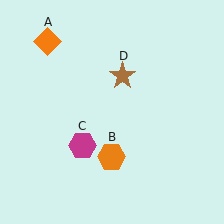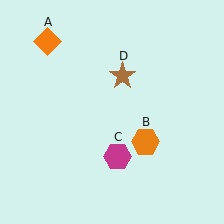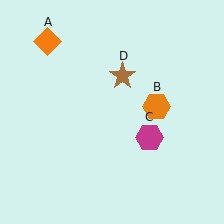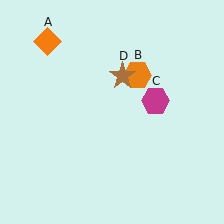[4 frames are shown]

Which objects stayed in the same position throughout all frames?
Orange diamond (object A) and brown star (object D) remained stationary.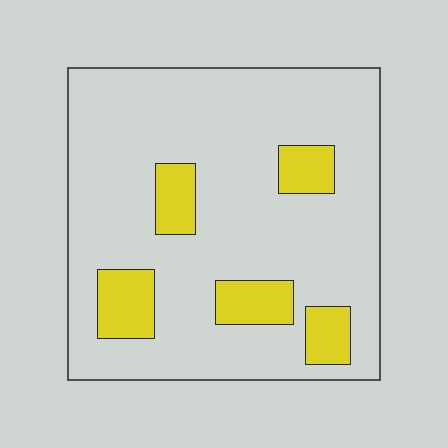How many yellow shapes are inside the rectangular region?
5.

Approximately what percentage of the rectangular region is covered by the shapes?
Approximately 15%.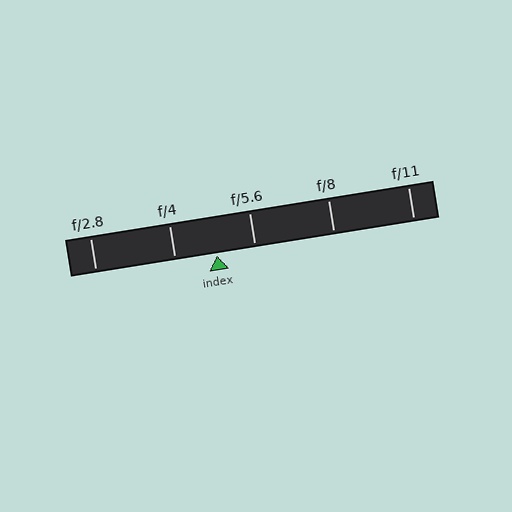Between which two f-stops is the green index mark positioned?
The index mark is between f/4 and f/5.6.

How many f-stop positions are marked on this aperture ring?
There are 5 f-stop positions marked.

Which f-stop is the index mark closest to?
The index mark is closest to f/5.6.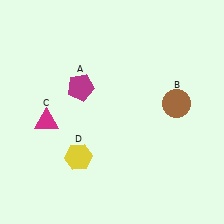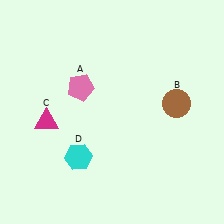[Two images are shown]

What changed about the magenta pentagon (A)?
In Image 1, A is magenta. In Image 2, it changed to pink.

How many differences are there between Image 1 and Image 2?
There are 2 differences between the two images.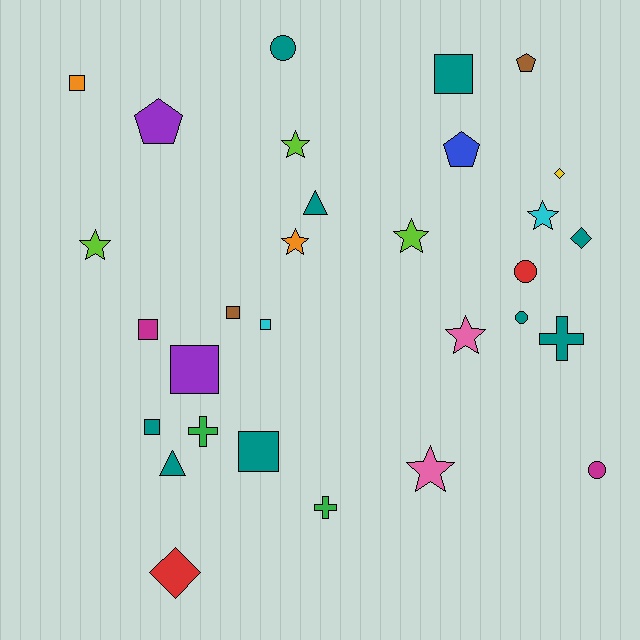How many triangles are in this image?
There are 2 triangles.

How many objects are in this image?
There are 30 objects.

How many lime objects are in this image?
There are 3 lime objects.